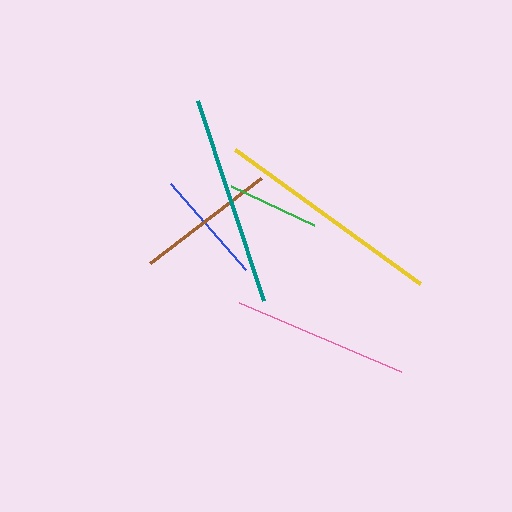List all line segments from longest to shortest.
From longest to shortest: yellow, teal, pink, brown, blue, green.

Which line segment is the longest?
The yellow line is the longest at approximately 228 pixels.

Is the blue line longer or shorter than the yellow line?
The yellow line is longer than the blue line.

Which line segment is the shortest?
The green line is the shortest at approximately 92 pixels.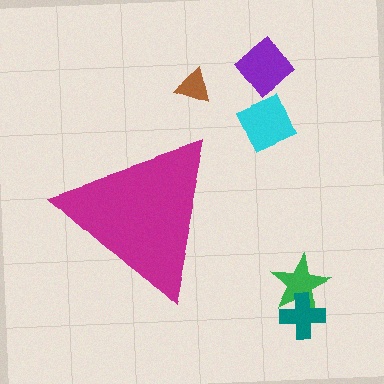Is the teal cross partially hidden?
No, the teal cross is fully visible.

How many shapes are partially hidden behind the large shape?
0 shapes are partially hidden.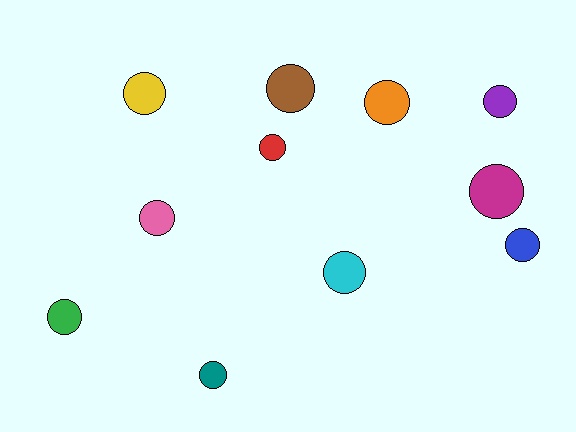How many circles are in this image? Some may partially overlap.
There are 11 circles.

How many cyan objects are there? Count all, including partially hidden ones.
There is 1 cyan object.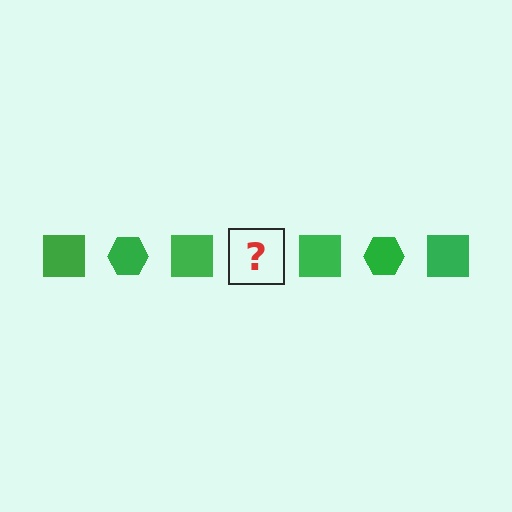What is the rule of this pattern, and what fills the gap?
The rule is that the pattern cycles through square, hexagon shapes in green. The gap should be filled with a green hexagon.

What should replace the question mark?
The question mark should be replaced with a green hexagon.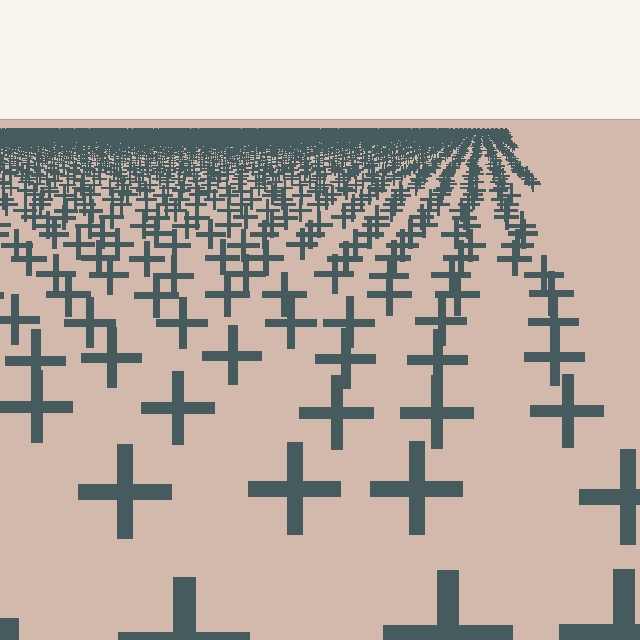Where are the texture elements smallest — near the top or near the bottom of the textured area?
Near the top.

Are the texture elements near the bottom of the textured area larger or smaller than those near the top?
Larger. Near the bottom, elements are closer to the viewer and appear at a bigger on-screen size.